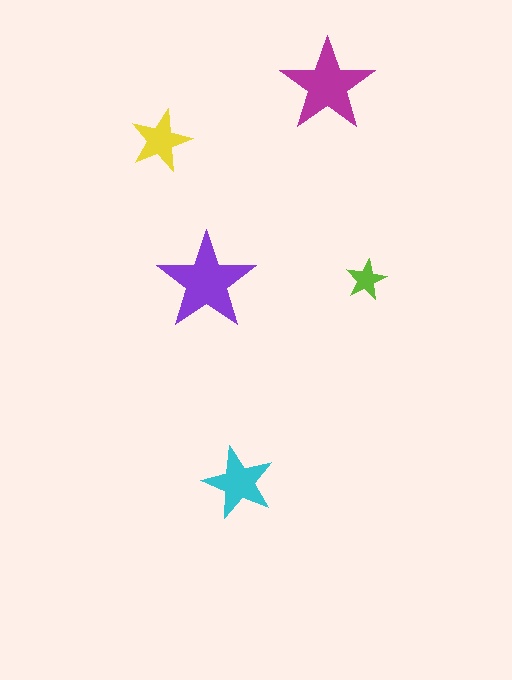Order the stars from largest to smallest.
the purple one, the magenta one, the cyan one, the yellow one, the lime one.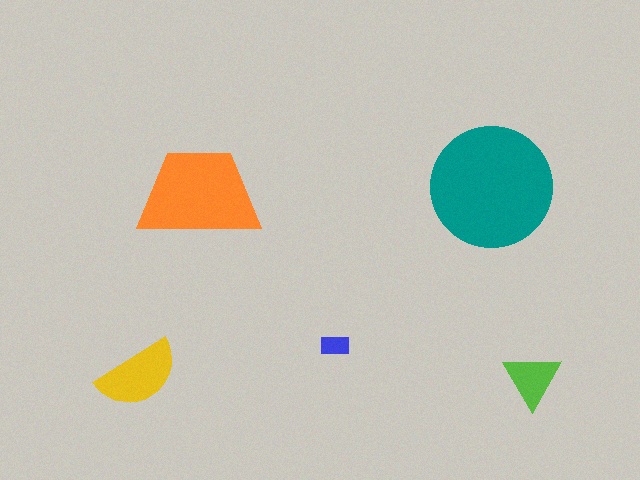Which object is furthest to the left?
The yellow semicircle is leftmost.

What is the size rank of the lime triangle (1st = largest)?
4th.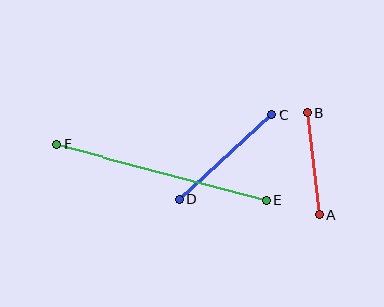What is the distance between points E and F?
The distance is approximately 217 pixels.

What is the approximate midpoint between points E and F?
The midpoint is at approximately (162, 173) pixels.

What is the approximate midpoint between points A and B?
The midpoint is at approximately (313, 164) pixels.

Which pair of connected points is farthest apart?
Points E and F are farthest apart.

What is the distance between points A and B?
The distance is approximately 103 pixels.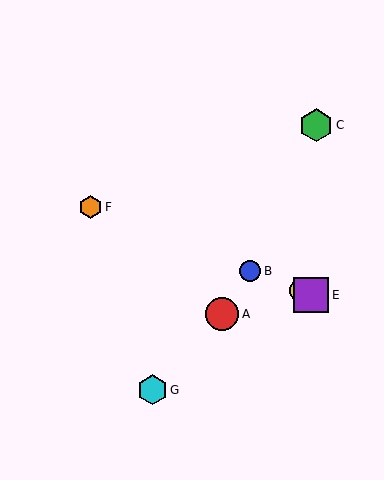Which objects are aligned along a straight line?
Objects B, D, E, F are aligned along a straight line.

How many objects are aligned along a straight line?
4 objects (B, D, E, F) are aligned along a straight line.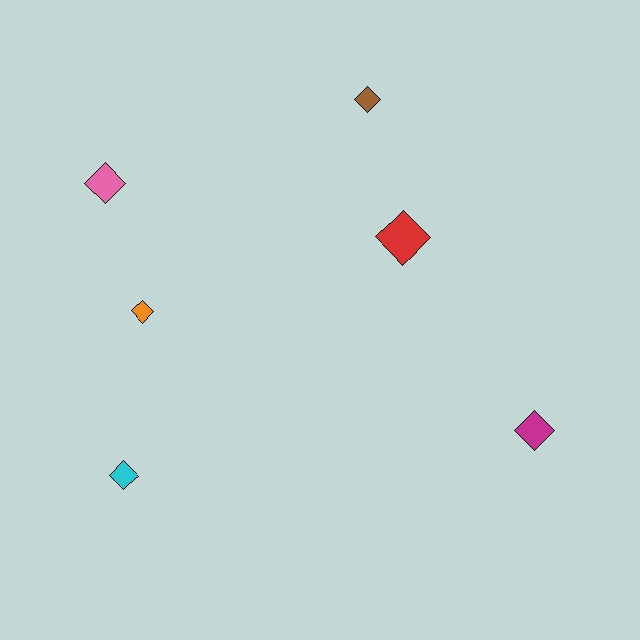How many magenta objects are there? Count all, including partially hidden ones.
There is 1 magenta object.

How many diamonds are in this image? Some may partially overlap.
There are 6 diamonds.